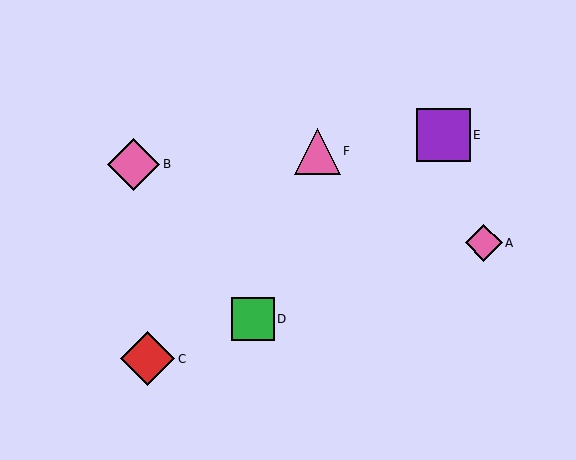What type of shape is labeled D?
Shape D is a green square.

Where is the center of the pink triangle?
The center of the pink triangle is at (317, 151).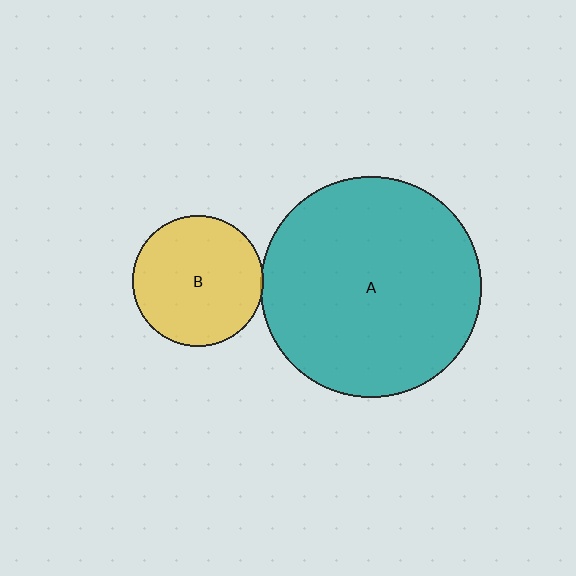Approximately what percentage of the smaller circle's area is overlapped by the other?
Approximately 5%.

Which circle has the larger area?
Circle A (teal).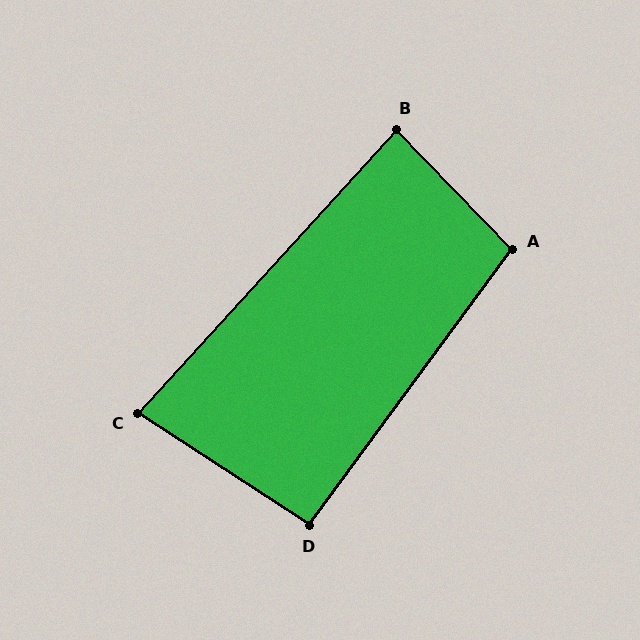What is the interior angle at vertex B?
Approximately 87 degrees (approximately right).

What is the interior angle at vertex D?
Approximately 93 degrees (approximately right).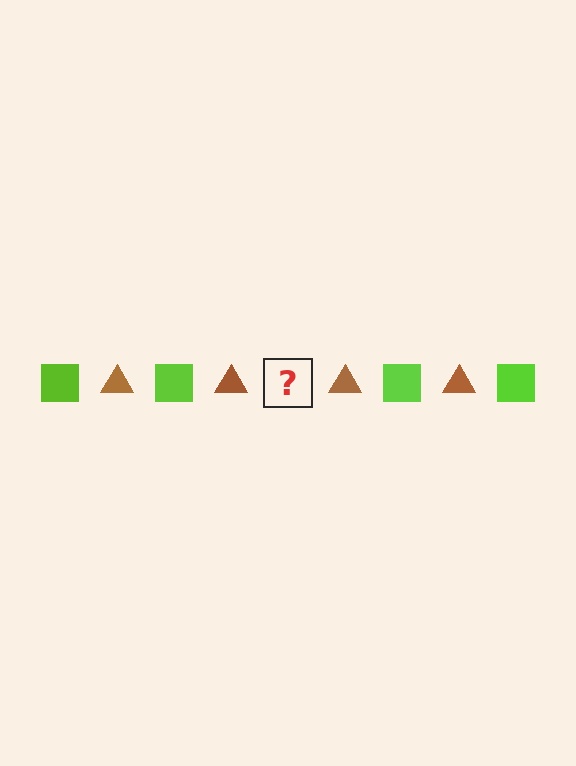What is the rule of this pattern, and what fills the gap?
The rule is that the pattern alternates between lime square and brown triangle. The gap should be filled with a lime square.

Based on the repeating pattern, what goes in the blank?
The blank should be a lime square.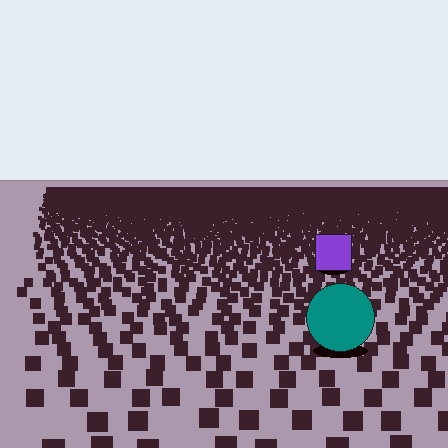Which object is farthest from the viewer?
The purple square is farthest from the viewer. It appears smaller and the ground texture around it is denser.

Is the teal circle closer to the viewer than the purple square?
Yes. The teal circle is closer — you can tell from the texture gradient: the ground texture is coarser near it.